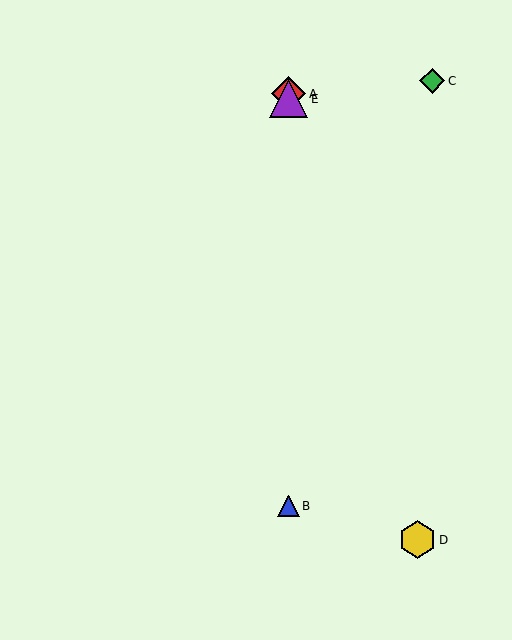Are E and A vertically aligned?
Yes, both are at x≈289.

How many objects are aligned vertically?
3 objects (A, B, E) are aligned vertically.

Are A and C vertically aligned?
No, A is at x≈289 and C is at x≈432.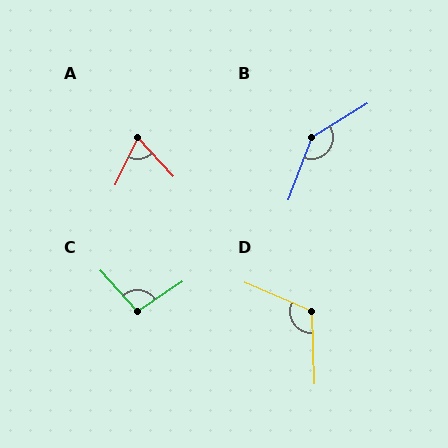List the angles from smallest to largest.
A (69°), C (98°), D (115°), B (142°).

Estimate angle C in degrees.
Approximately 98 degrees.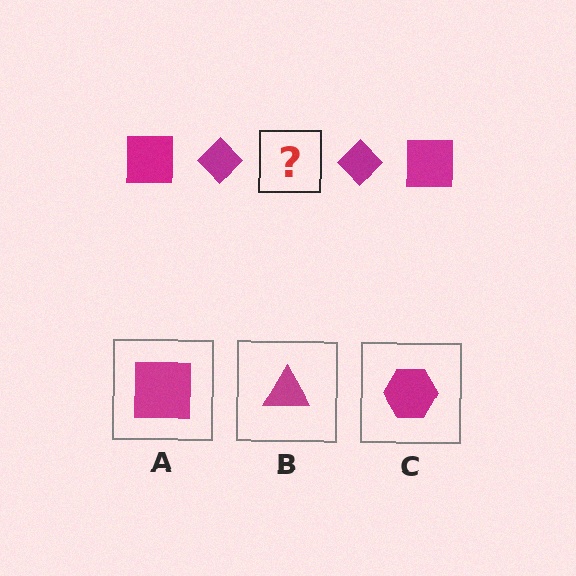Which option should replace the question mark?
Option A.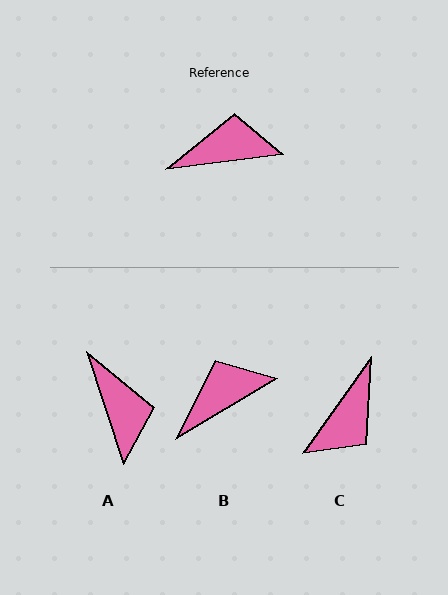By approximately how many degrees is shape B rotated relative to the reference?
Approximately 24 degrees counter-clockwise.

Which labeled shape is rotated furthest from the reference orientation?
C, about 132 degrees away.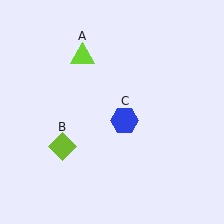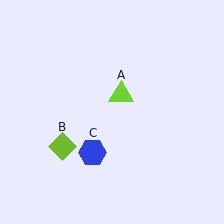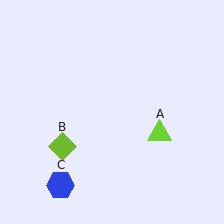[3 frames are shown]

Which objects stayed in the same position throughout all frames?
Lime diamond (object B) remained stationary.